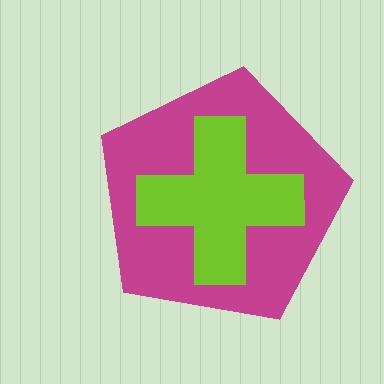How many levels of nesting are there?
2.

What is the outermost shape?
The magenta pentagon.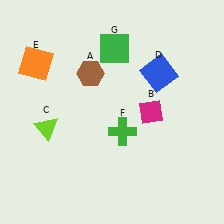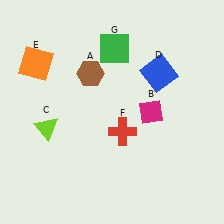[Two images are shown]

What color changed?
The cross (F) changed from green in Image 1 to red in Image 2.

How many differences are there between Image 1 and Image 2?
There is 1 difference between the two images.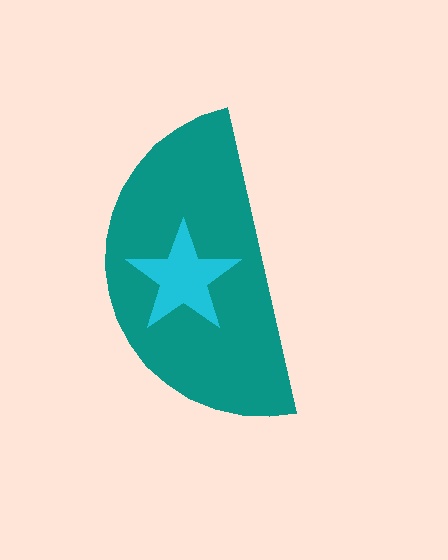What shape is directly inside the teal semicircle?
The cyan star.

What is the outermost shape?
The teal semicircle.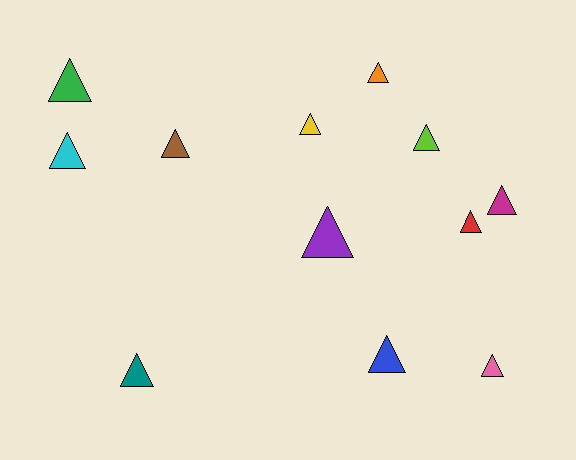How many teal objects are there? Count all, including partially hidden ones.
There is 1 teal object.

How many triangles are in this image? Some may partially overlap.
There are 12 triangles.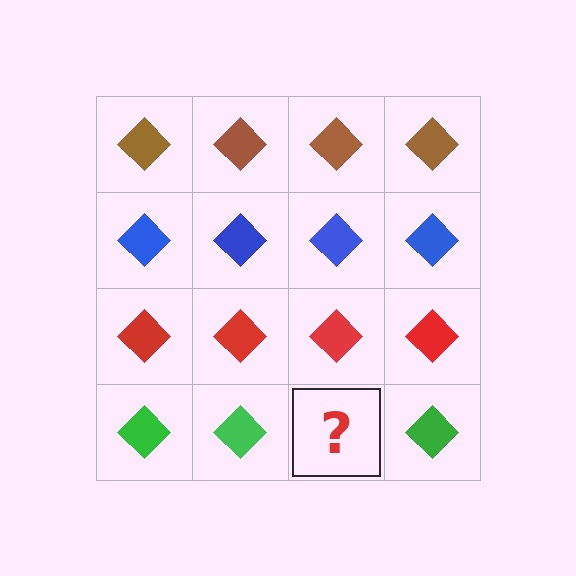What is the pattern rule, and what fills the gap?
The rule is that each row has a consistent color. The gap should be filled with a green diamond.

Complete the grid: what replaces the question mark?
The question mark should be replaced with a green diamond.